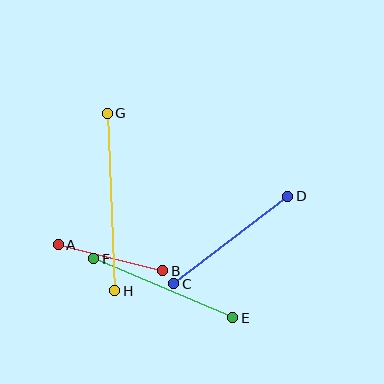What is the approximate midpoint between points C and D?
The midpoint is at approximately (231, 240) pixels.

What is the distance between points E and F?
The distance is approximately 151 pixels.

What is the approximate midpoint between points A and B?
The midpoint is at approximately (111, 258) pixels.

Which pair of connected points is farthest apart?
Points G and H are farthest apart.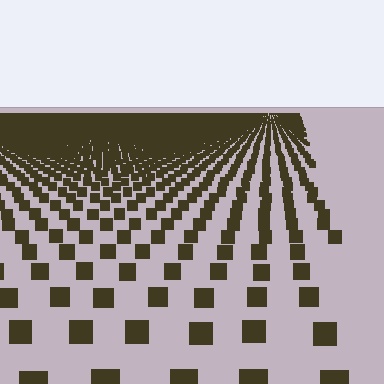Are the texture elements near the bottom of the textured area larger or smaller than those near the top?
Larger. Near the bottom, elements are closer to the viewer and appear at a bigger on-screen size.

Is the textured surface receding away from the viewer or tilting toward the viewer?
The surface is receding away from the viewer. Texture elements get smaller and denser toward the top.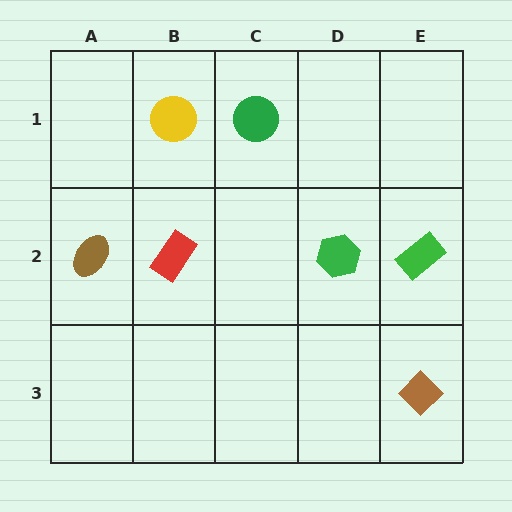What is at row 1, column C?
A green circle.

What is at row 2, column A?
A brown ellipse.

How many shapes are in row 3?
1 shape.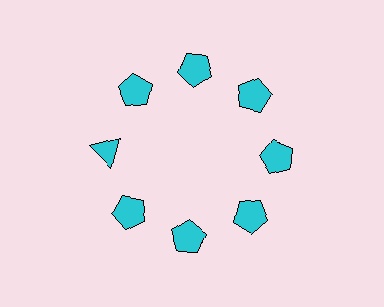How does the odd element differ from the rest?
It has a different shape: triangle instead of pentagon.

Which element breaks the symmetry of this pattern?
The cyan triangle at roughly the 9 o'clock position breaks the symmetry. All other shapes are cyan pentagons.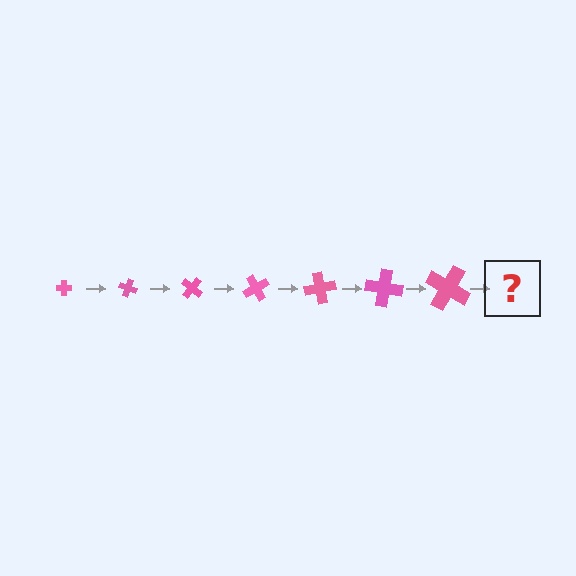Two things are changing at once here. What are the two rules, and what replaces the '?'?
The two rules are that the cross grows larger each step and it rotates 20 degrees each step. The '?' should be a cross, larger than the previous one and rotated 140 degrees from the start.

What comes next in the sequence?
The next element should be a cross, larger than the previous one and rotated 140 degrees from the start.